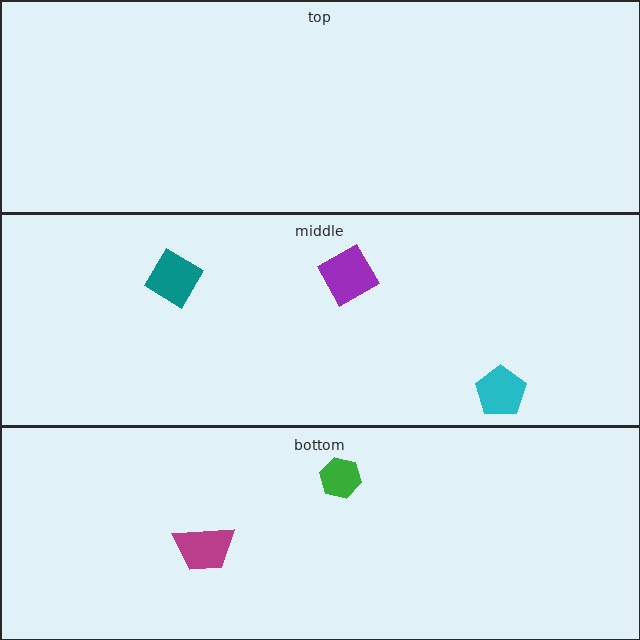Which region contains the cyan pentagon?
The middle region.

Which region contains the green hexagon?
The bottom region.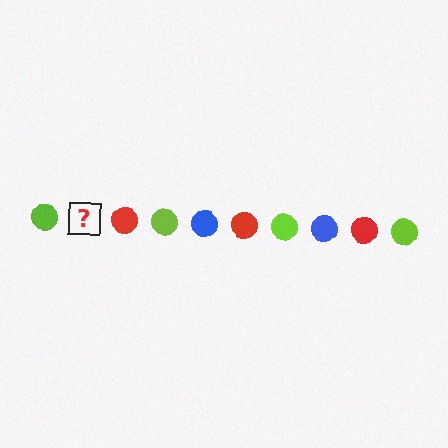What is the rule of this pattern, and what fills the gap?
The rule is that the pattern cycles through lime, blue, red circles. The gap should be filled with a blue circle.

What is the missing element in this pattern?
The missing element is a blue circle.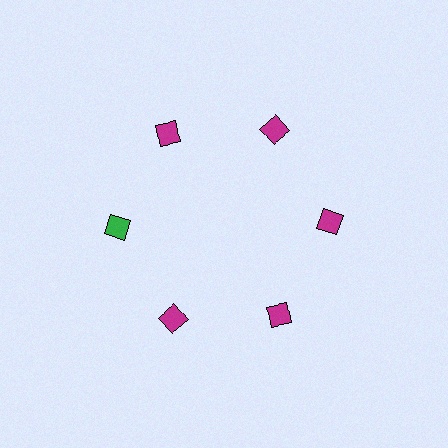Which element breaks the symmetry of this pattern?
The green diamond at roughly the 9 o'clock position breaks the symmetry. All other shapes are magenta diamonds.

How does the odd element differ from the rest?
It has a different color: green instead of magenta.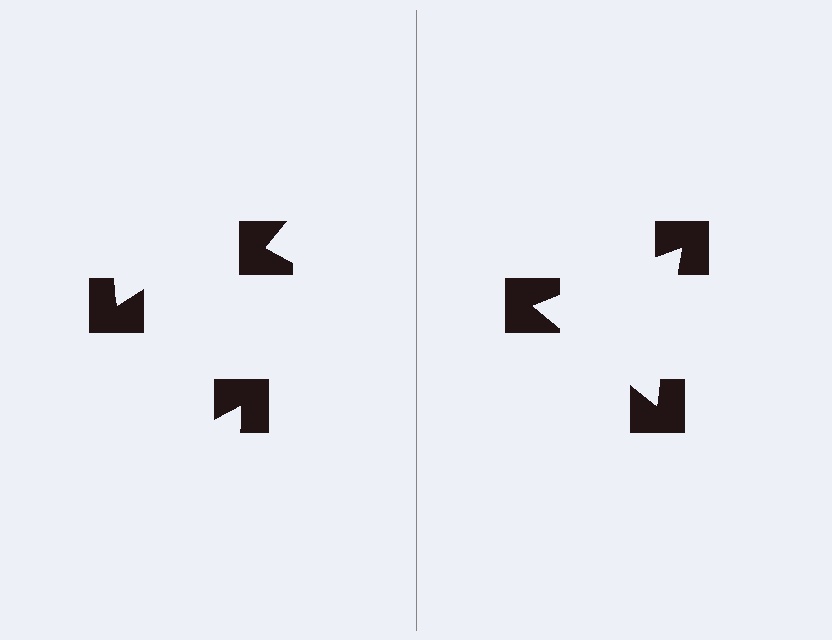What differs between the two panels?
The notched squares are positioned identically on both sides; only the wedge orientations differ. On the right they align to a triangle; on the left they are misaligned.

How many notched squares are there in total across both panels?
6 — 3 on each side.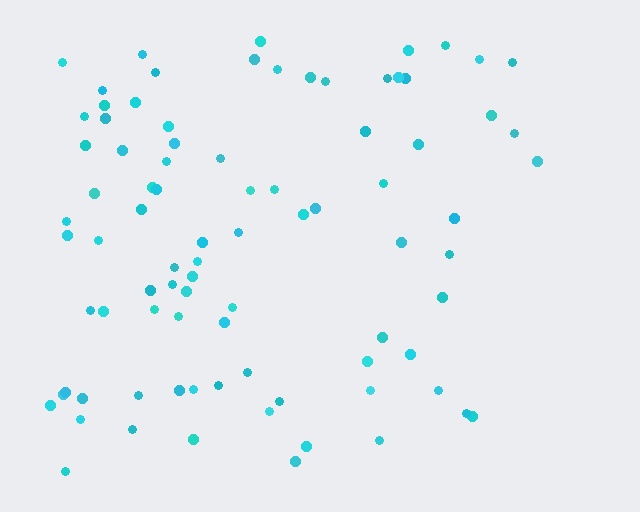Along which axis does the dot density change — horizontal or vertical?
Horizontal.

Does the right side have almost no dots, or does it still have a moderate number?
Still a moderate number, just noticeably fewer than the left.